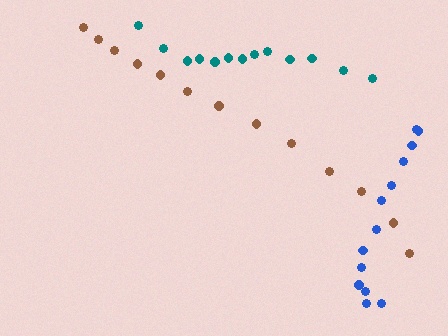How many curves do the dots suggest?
There are 3 distinct paths.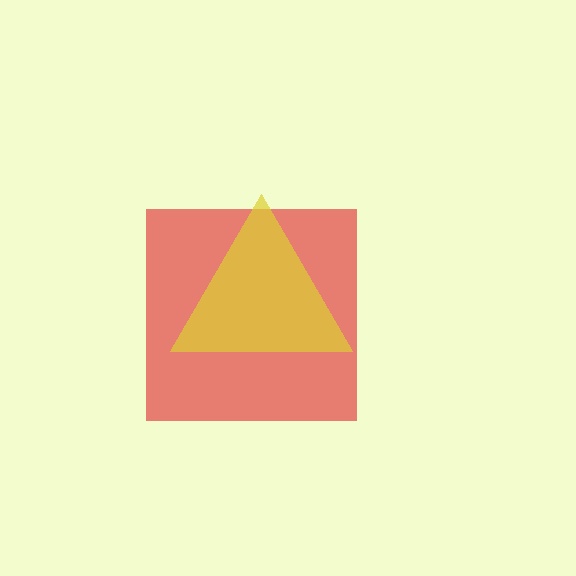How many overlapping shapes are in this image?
There are 2 overlapping shapes in the image.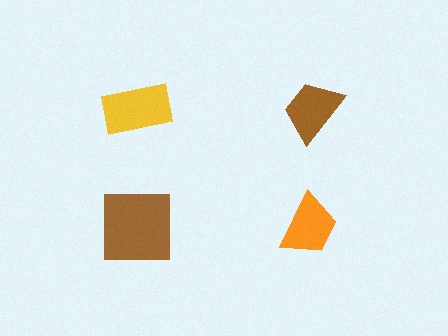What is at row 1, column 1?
A yellow rectangle.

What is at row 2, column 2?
An orange trapezoid.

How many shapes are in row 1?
2 shapes.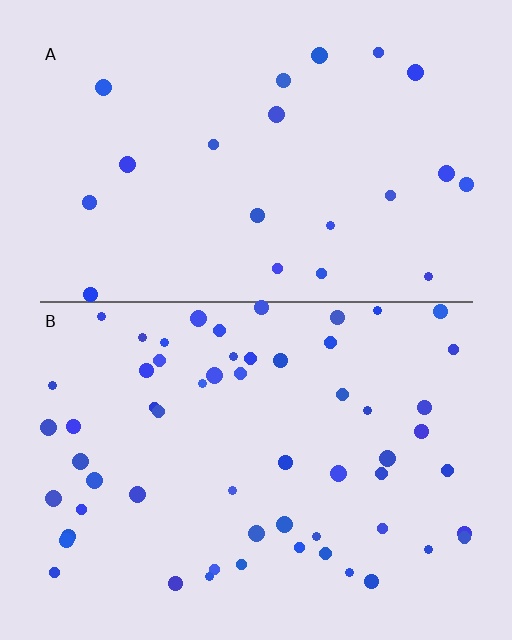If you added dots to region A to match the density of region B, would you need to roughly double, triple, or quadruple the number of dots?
Approximately triple.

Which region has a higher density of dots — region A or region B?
B (the bottom).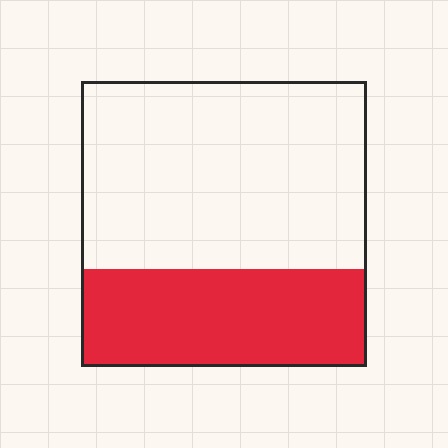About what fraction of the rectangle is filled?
About one third (1/3).